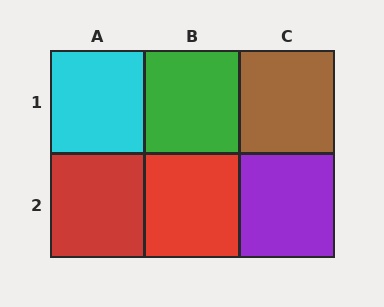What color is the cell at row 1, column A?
Cyan.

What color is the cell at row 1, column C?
Brown.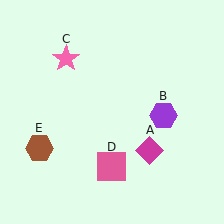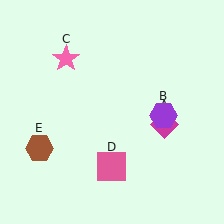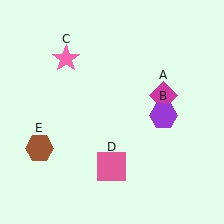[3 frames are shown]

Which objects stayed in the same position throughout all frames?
Purple hexagon (object B) and pink star (object C) and pink square (object D) and brown hexagon (object E) remained stationary.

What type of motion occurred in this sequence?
The magenta diamond (object A) rotated counterclockwise around the center of the scene.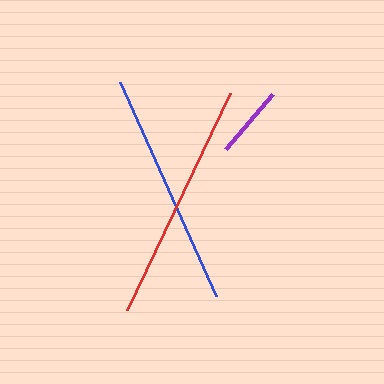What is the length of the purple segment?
The purple segment is approximately 73 pixels long.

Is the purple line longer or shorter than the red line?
The red line is longer than the purple line.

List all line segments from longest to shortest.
From longest to shortest: red, blue, purple.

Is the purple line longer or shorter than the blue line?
The blue line is longer than the purple line.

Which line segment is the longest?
The red line is the longest at approximately 240 pixels.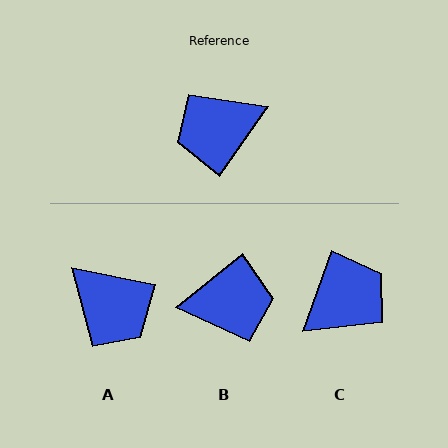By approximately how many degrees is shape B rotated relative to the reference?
Approximately 164 degrees counter-clockwise.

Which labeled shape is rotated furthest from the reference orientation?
C, about 165 degrees away.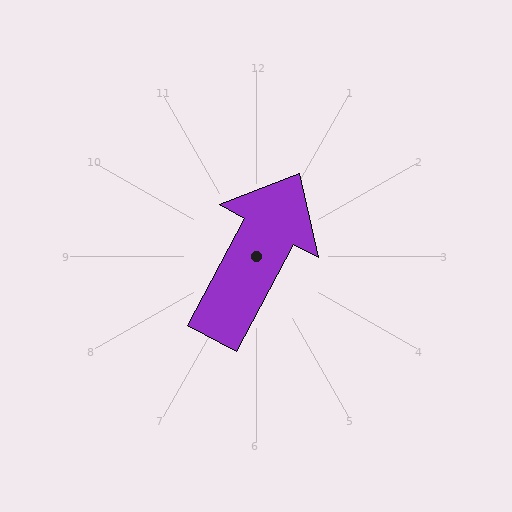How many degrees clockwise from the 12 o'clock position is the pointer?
Approximately 28 degrees.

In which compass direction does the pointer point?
Northeast.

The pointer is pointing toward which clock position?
Roughly 1 o'clock.